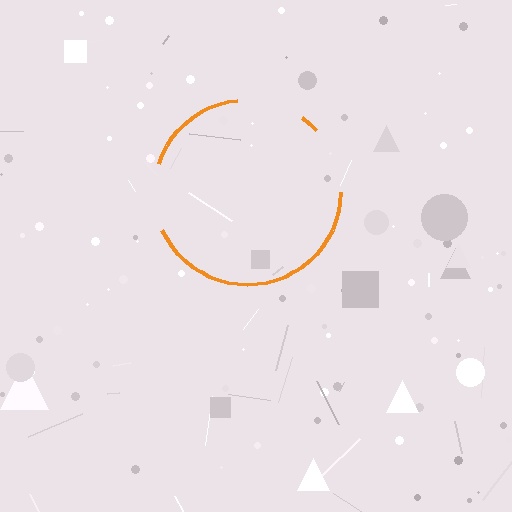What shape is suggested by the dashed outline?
The dashed outline suggests a circle.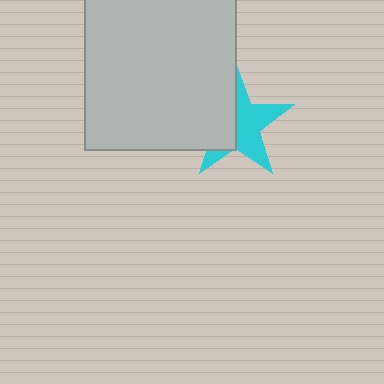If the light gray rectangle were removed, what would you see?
You would see the complete cyan star.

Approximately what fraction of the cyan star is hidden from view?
Roughly 47% of the cyan star is hidden behind the light gray rectangle.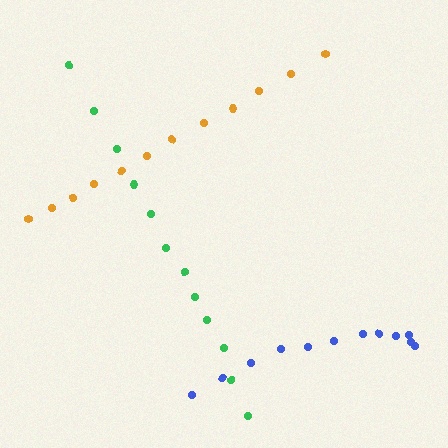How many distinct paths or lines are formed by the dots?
There are 3 distinct paths.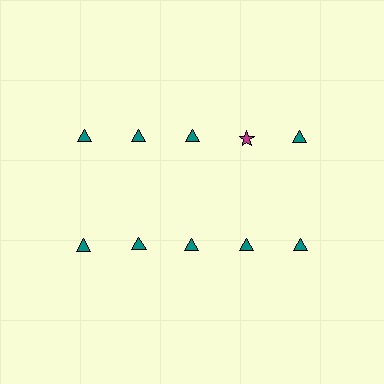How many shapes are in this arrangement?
There are 10 shapes arranged in a grid pattern.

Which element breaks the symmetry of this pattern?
The magenta star in the top row, second from right column breaks the symmetry. All other shapes are teal triangles.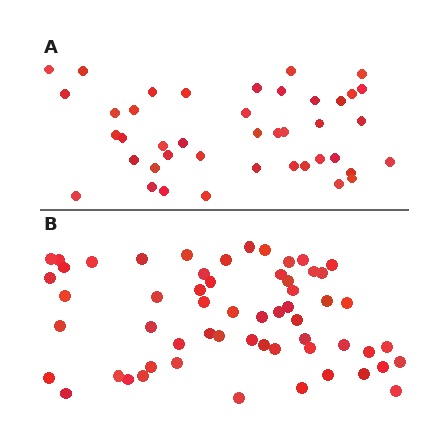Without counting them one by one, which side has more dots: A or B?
Region B (the bottom region) has more dots.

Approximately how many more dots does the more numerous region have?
Region B has approximately 15 more dots than region A.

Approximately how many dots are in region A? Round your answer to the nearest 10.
About 40 dots. (The exact count is 42, which rounds to 40.)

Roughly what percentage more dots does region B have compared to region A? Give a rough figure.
About 40% more.